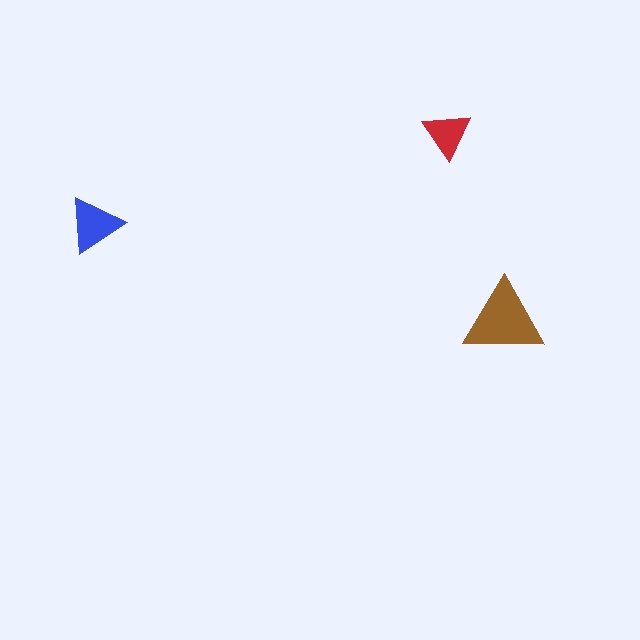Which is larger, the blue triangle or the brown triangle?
The brown one.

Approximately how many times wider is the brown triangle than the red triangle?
About 1.5 times wider.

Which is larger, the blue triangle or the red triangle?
The blue one.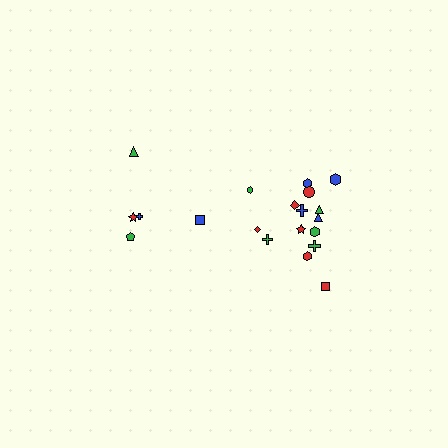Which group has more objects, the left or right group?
The right group.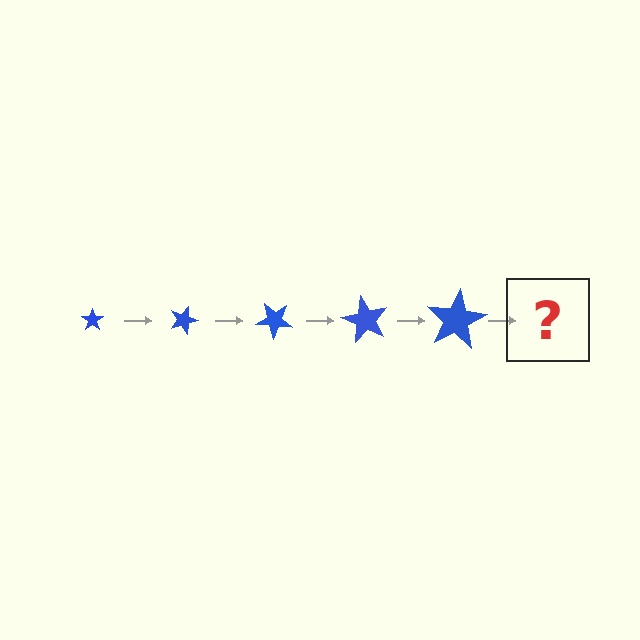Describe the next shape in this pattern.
It should be a star, larger than the previous one and rotated 100 degrees from the start.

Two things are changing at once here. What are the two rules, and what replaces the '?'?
The two rules are that the star grows larger each step and it rotates 20 degrees each step. The '?' should be a star, larger than the previous one and rotated 100 degrees from the start.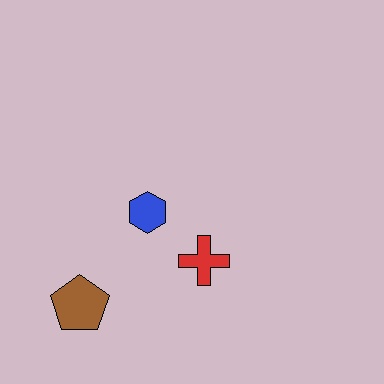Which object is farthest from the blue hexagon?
The brown pentagon is farthest from the blue hexagon.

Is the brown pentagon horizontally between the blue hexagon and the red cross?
No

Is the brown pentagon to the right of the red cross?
No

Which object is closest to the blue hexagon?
The red cross is closest to the blue hexagon.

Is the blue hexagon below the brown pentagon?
No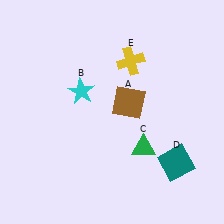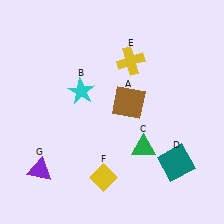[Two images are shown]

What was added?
A yellow diamond (F), a purple triangle (G) were added in Image 2.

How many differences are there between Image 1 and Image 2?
There are 2 differences between the two images.